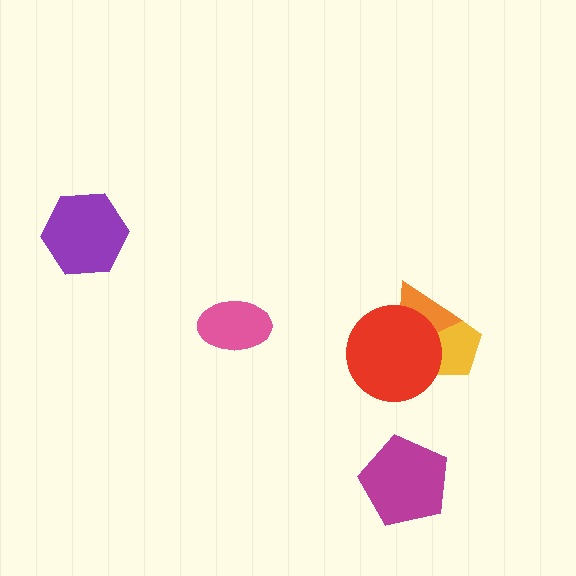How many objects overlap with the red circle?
2 objects overlap with the red circle.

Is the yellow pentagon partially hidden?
Yes, it is partially covered by another shape.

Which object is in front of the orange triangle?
The red circle is in front of the orange triangle.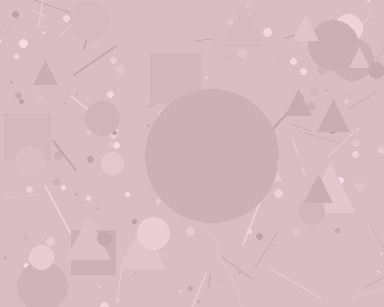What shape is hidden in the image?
A circle is hidden in the image.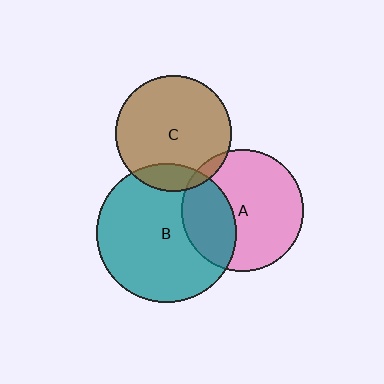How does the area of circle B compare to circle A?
Approximately 1.3 times.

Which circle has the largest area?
Circle B (teal).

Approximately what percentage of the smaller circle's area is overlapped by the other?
Approximately 15%.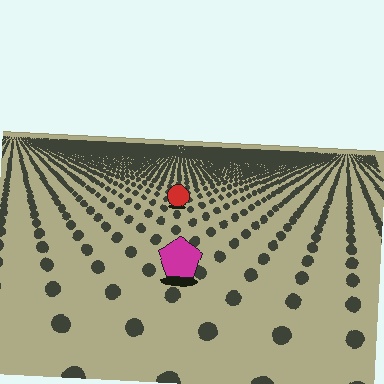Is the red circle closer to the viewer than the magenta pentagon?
No. The magenta pentagon is closer — you can tell from the texture gradient: the ground texture is coarser near it.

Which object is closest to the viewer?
The magenta pentagon is closest. The texture marks near it are larger and more spread out.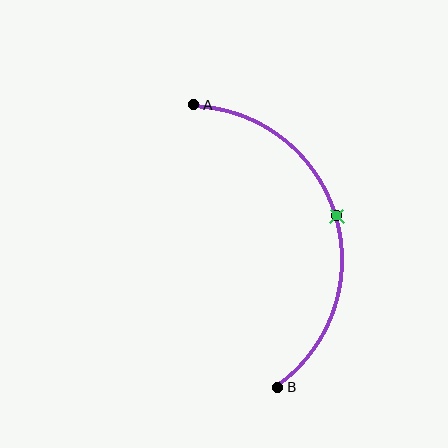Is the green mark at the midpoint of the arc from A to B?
Yes. The green mark lies on the arc at equal arc-length from both A and B — it is the arc midpoint.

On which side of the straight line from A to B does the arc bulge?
The arc bulges to the right of the straight line connecting A and B.